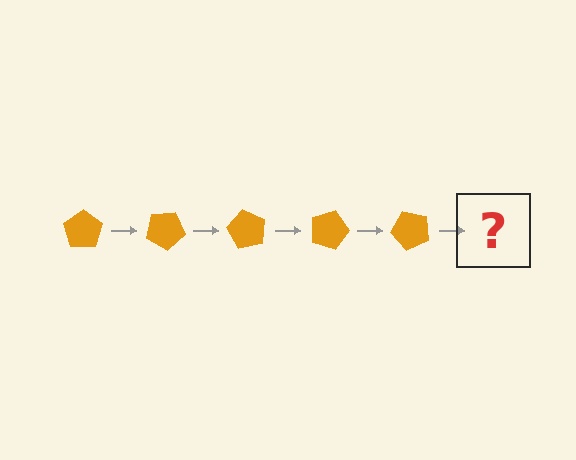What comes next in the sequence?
The next element should be an orange pentagon rotated 150 degrees.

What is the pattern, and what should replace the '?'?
The pattern is that the pentagon rotates 30 degrees each step. The '?' should be an orange pentagon rotated 150 degrees.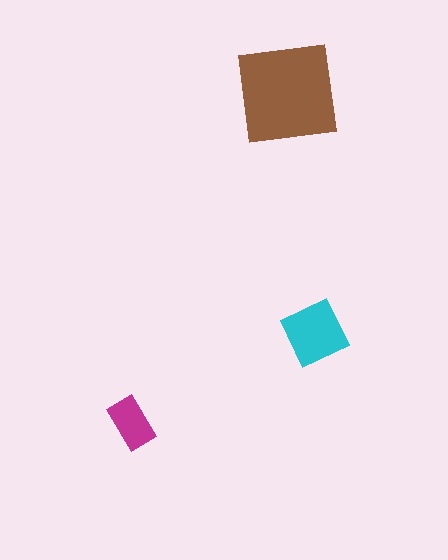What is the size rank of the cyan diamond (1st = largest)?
2nd.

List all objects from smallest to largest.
The magenta rectangle, the cyan diamond, the brown square.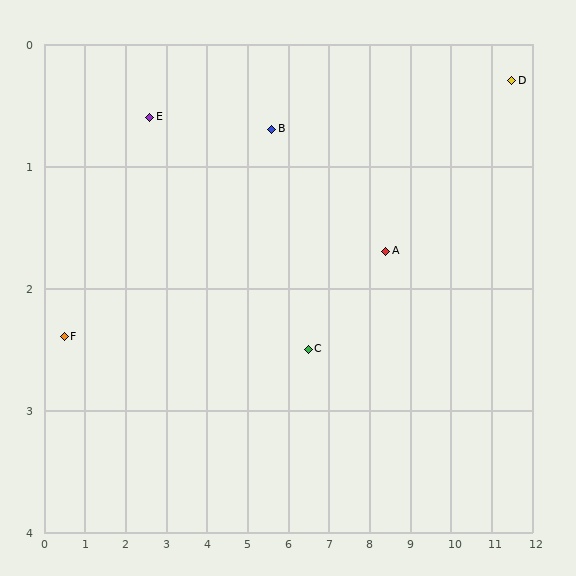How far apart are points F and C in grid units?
Points F and C are about 6.0 grid units apart.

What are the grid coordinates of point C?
Point C is at approximately (6.5, 2.5).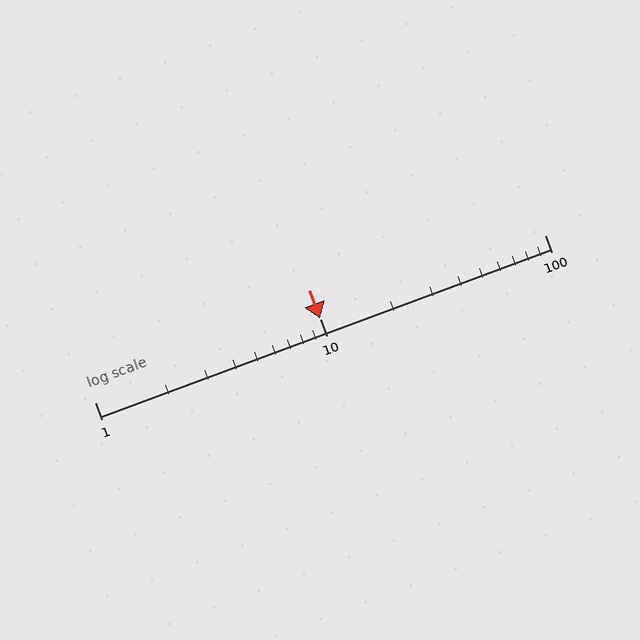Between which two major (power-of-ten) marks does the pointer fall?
The pointer is between 10 and 100.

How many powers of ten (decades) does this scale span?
The scale spans 2 decades, from 1 to 100.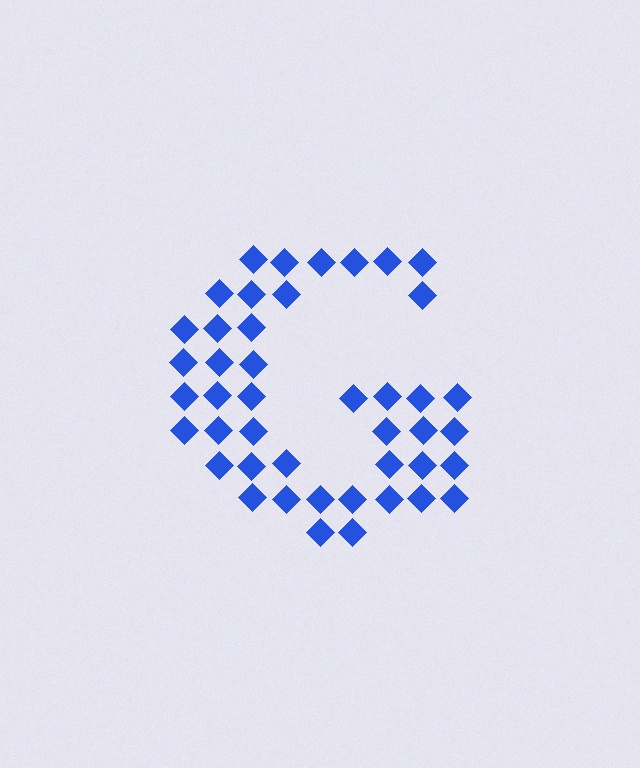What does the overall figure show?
The overall figure shows the letter G.